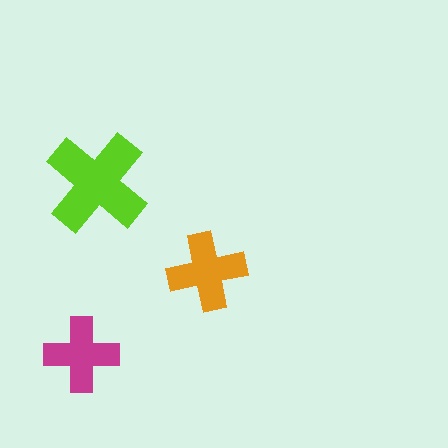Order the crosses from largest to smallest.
the lime one, the orange one, the magenta one.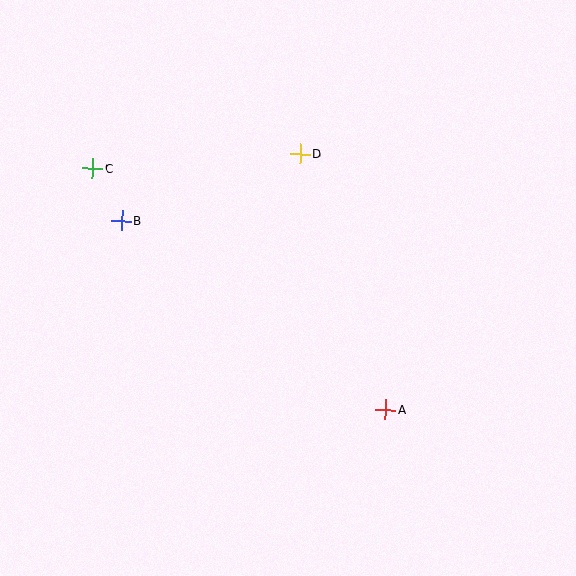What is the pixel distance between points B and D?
The distance between B and D is 191 pixels.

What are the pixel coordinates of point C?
Point C is at (92, 168).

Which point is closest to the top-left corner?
Point C is closest to the top-left corner.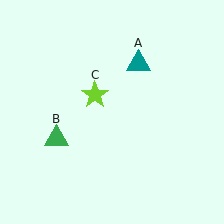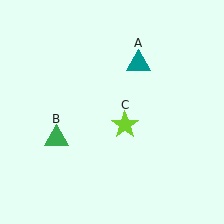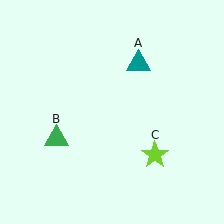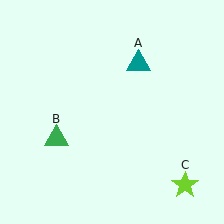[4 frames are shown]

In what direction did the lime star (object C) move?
The lime star (object C) moved down and to the right.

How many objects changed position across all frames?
1 object changed position: lime star (object C).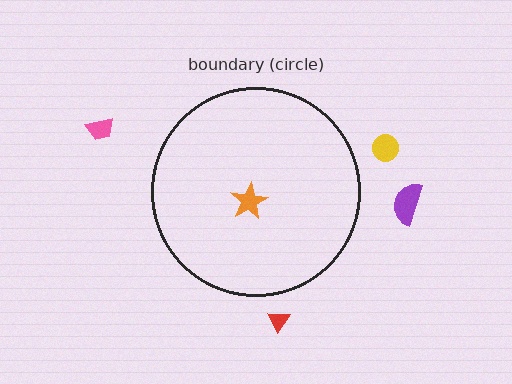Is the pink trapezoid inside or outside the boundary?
Outside.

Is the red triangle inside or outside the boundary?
Outside.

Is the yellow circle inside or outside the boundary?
Outside.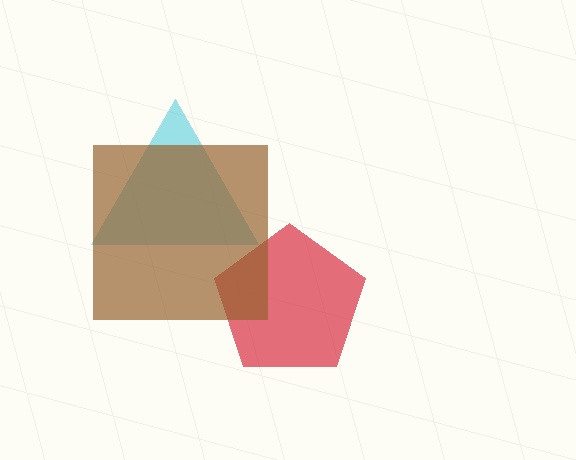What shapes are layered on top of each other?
The layered shapes are: a cyan triangle, a red pentagon, a brown square.